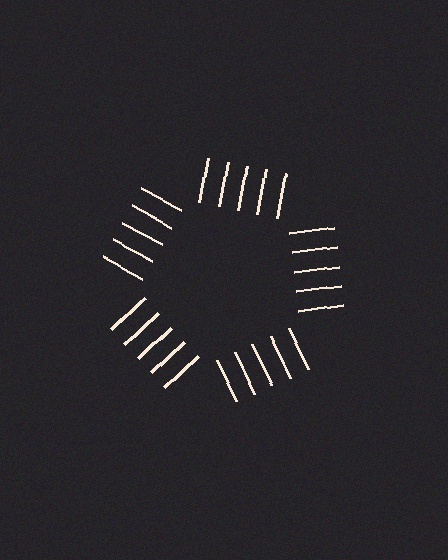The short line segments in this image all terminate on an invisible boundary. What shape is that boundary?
An illusory pentagon — the line segments terminate on its edges but no continuous stroke is drawn.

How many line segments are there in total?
25 — 5 along each of the 5 edges.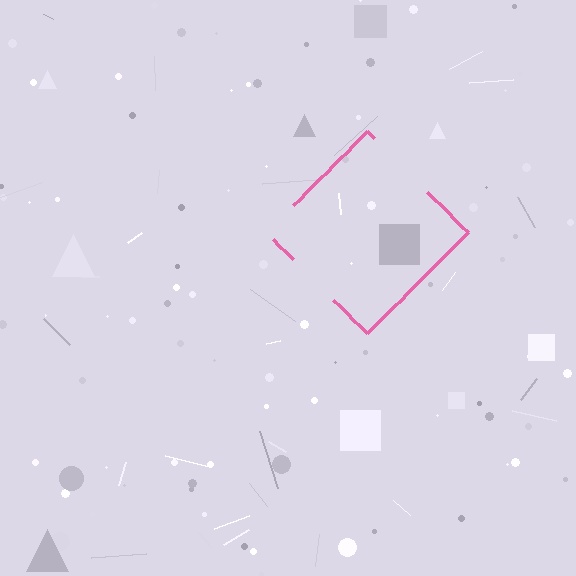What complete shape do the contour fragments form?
The contour fragments form a diamond.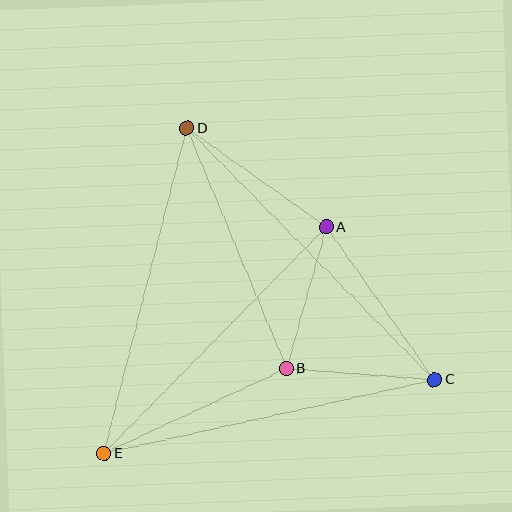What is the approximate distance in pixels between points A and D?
The distance between A and D is approximately 170 pixels.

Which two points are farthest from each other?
Points C and D are farthest from each other.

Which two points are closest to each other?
Points A and B are closest to each other.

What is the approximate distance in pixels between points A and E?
The distance between A and E is approximately 317 pixels.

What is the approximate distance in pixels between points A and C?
The distance between A and C is approximately 187 pixels.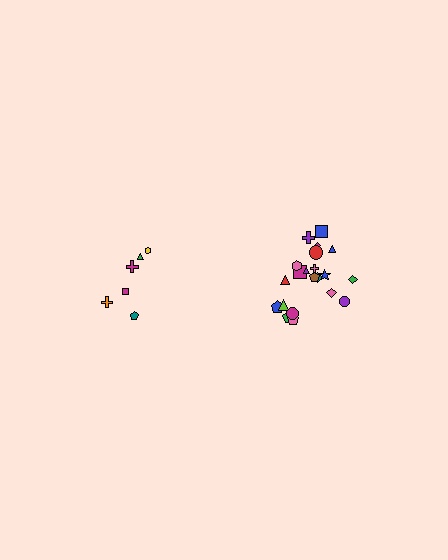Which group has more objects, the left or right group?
The right group.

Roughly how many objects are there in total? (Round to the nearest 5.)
Roughly 30 objects in total.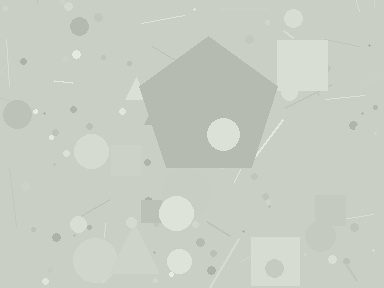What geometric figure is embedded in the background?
A pentagon is embedded in the background.